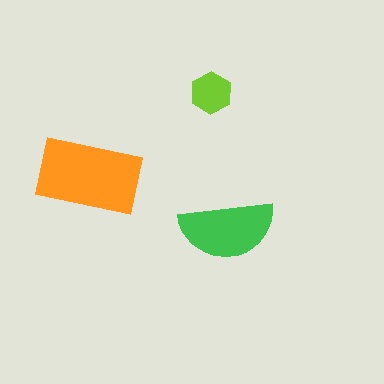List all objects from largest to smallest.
The orange rectangle, the green semicircle, the lime hexagon.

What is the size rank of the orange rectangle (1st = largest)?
1st.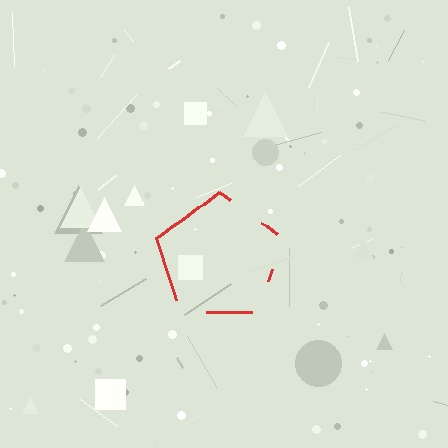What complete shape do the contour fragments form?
The contour fragments form a pentagon.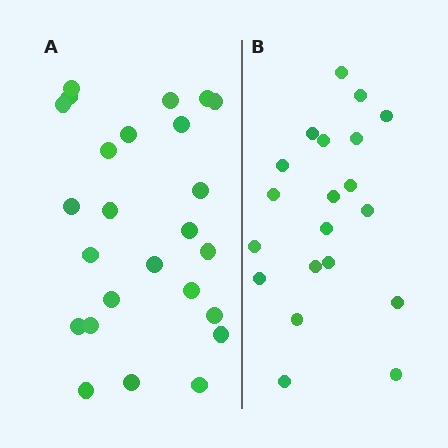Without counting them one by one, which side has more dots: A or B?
Region A (the left region) has more dots.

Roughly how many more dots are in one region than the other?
Region A has about 5 more dots than region B.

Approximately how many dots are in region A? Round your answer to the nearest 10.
About 20 dots. (The exact count is 25, which rounds to 20.)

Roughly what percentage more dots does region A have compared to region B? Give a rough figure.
About 25% more.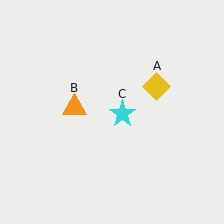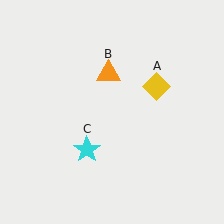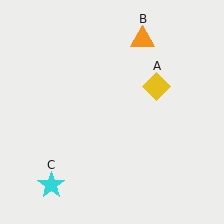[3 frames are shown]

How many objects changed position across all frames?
2 objects changed position: orange triangle (object B), cyan star (object C).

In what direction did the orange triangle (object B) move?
The orange triangle (object B) moved up and to the right.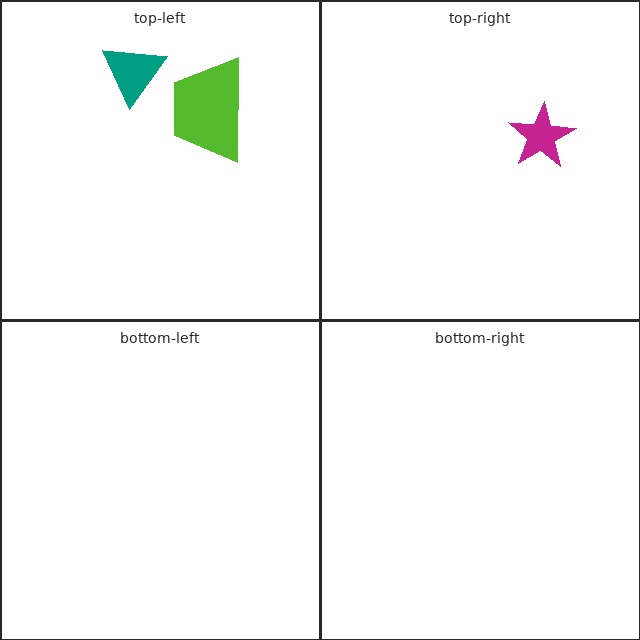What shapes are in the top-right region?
The magenta star.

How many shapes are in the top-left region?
2.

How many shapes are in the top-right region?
1.